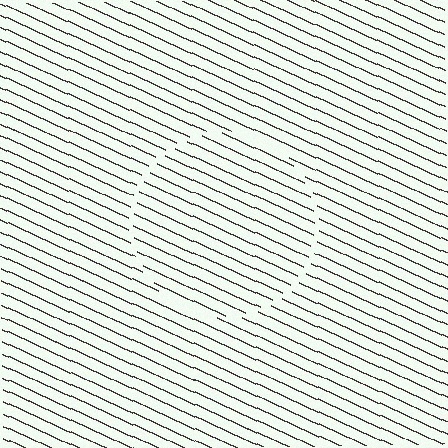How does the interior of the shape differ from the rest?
The interior of the shape contains the same grating, shifted by half a period — the contour is defined by the phase discontinuity where line-ends from the inner and outer gratings abut.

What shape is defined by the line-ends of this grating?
An illusory circle. The interior of the shape contains the same grating, shifted by half a period — the contour is defined by the phase discontinuity where line-ends from the inner and outer gratings abut.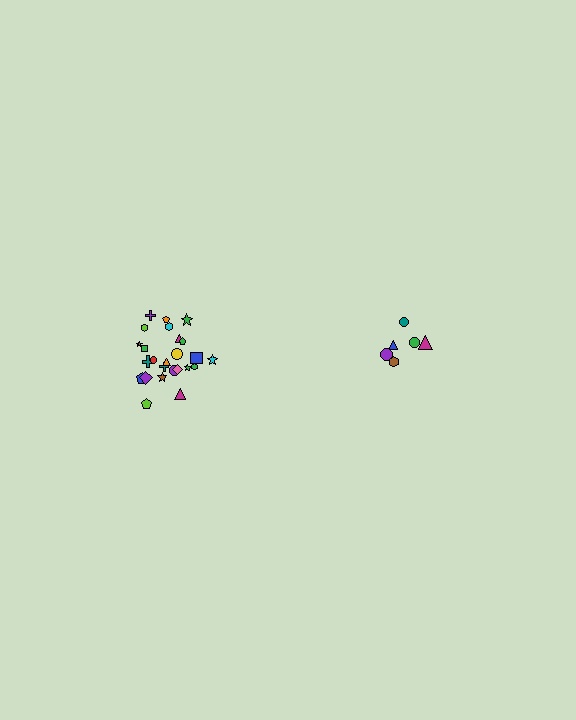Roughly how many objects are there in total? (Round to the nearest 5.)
Roughly 30 objects in total.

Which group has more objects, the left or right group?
The left group.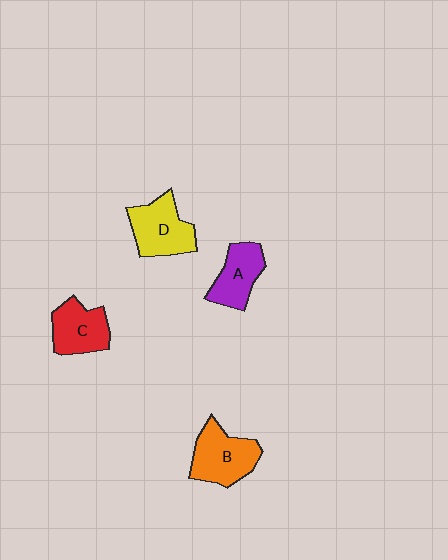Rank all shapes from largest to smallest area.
From largest to smallest: B (orange), D (yellow), C (red), A (purple).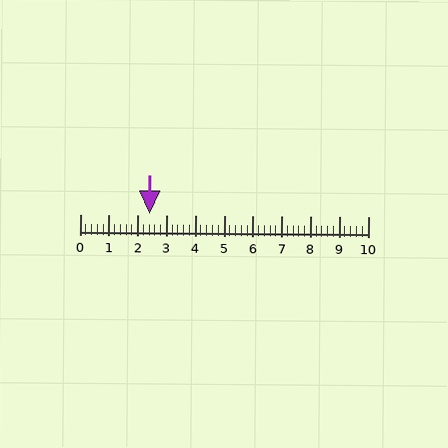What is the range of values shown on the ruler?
The ruler shows values from 0 to 10.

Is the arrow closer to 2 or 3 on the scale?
The arrow is closer to 2.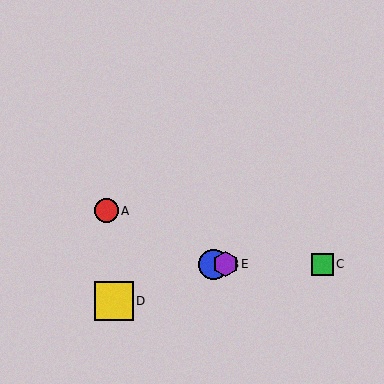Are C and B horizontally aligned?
Yes, both are at y≈264.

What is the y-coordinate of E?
Object E is at y≈264.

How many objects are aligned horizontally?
3 objects (B, C, E) are aligned horizontally.